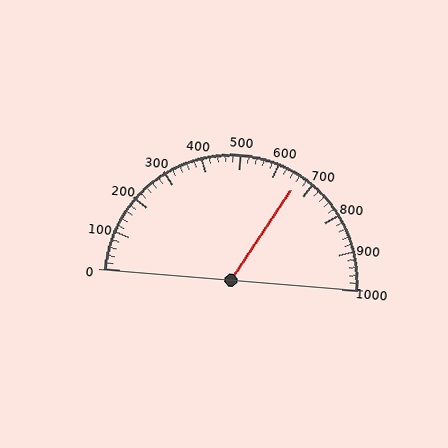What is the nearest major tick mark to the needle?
The nearest major tick mark is 700.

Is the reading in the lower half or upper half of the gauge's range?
The reading is in the upper half of the range (0 to 1000).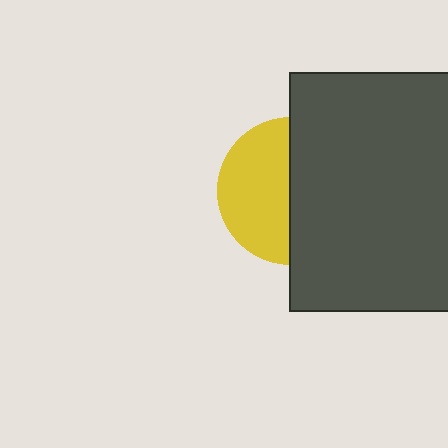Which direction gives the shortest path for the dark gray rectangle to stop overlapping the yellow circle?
Moving right gives the shortest separation.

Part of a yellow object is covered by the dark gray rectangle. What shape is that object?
It is a circle.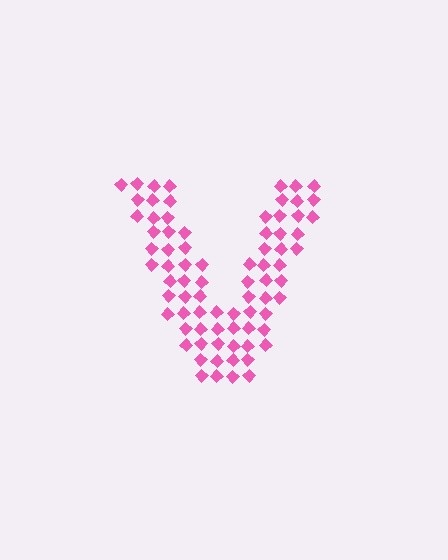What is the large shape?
The large shape is the letter V.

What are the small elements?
The small elements are diamonds.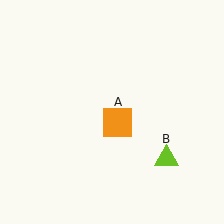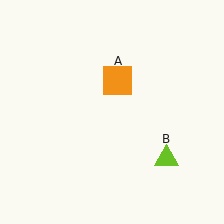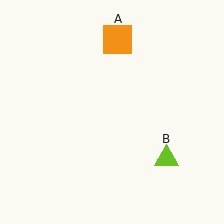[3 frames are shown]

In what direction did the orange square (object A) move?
The orange square (object A) moved up.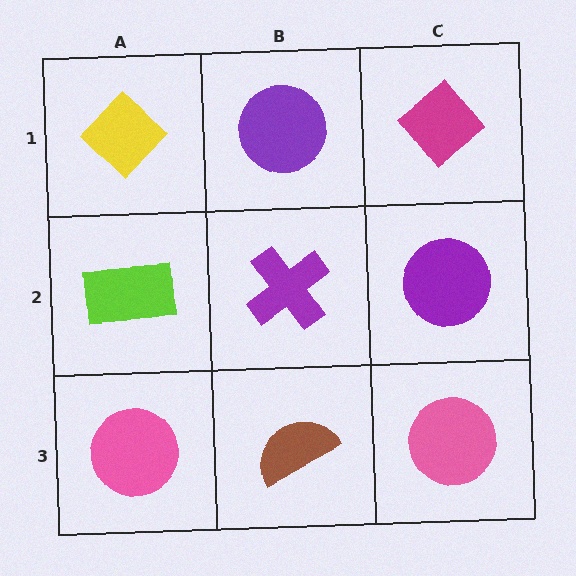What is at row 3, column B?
A brown semicircle.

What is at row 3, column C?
A pink circle.